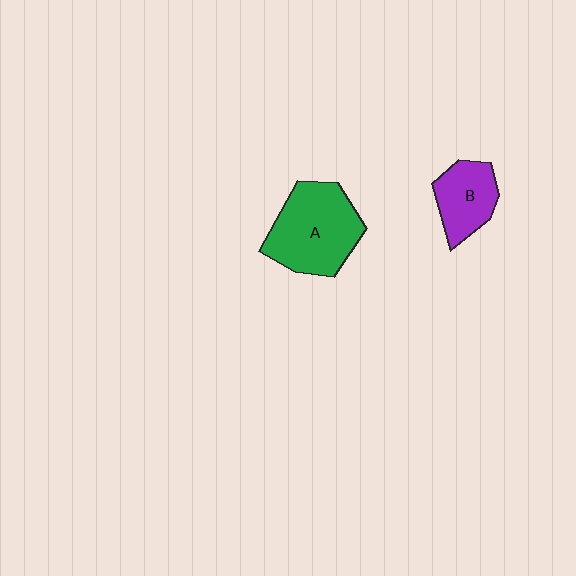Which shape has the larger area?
Shape A (green).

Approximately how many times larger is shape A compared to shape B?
Approximately 1.7 times.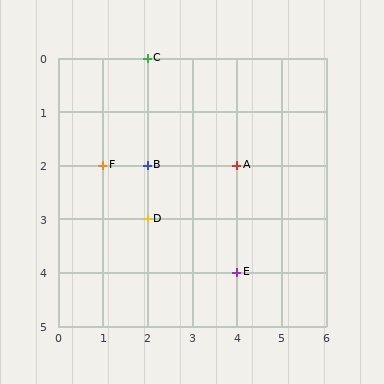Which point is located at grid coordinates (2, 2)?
Point B is at (2, 2).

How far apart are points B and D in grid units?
Points B and D are 1 row apart.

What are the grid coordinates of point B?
Point B is at grid coordinates (2, 2).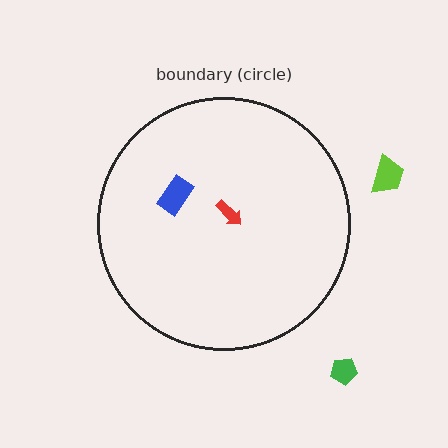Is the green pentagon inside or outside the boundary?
Outside.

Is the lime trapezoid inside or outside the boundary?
Outside.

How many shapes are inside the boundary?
2 inside, 2 outside.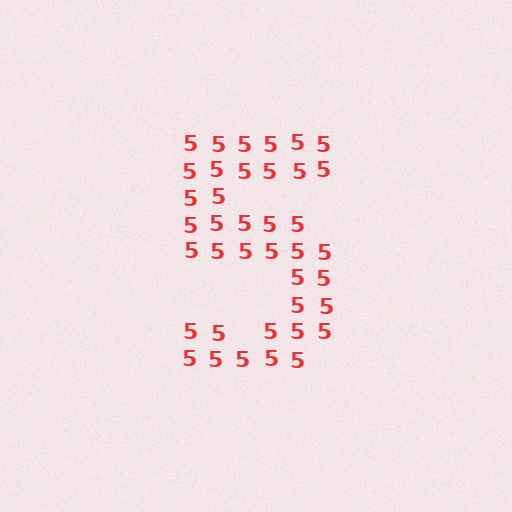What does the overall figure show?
The overall figure shows the digit 5.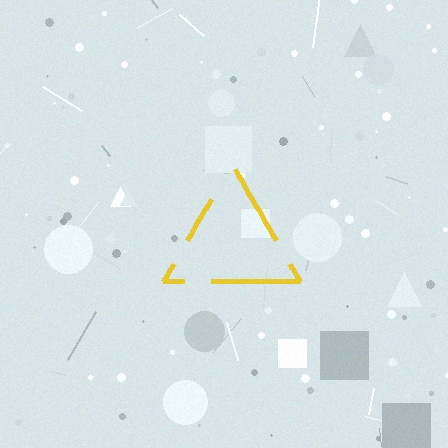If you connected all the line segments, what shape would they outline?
They would outline a triangle.